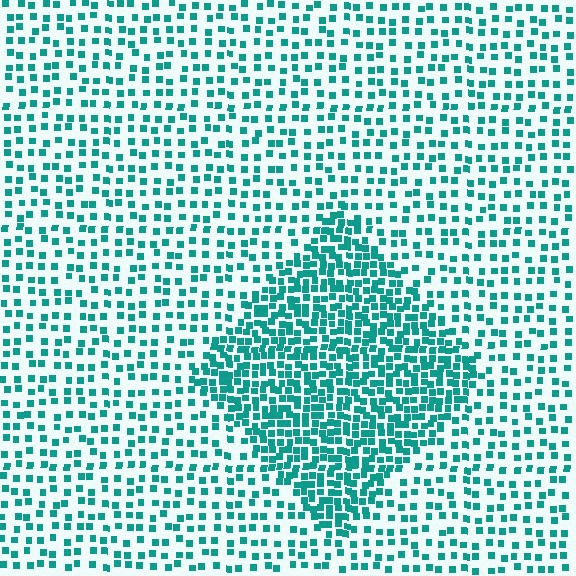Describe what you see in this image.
The image contains small teal elements arranged at two different densities. A diamond-shaped region is visible where the elements are more densely packed than the surrounding area.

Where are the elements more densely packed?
The elements are more densely packed inside the diamond boundary.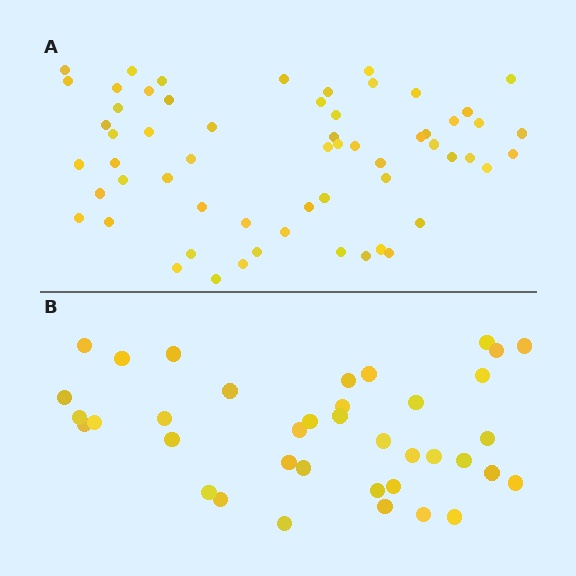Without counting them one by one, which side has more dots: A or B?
Region A (the top region) has more dots.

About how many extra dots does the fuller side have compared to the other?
Region A has approximately 20 more dots than region B.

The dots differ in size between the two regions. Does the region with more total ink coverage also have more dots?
No. Region B has more total ink coverage because its dots are larger, but region A actually contains more individual dots. Total area can be misleading — the number of items is what matters here.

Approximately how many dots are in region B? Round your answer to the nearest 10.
About 40 dots. (The exact count is 38, which rounds to 40.)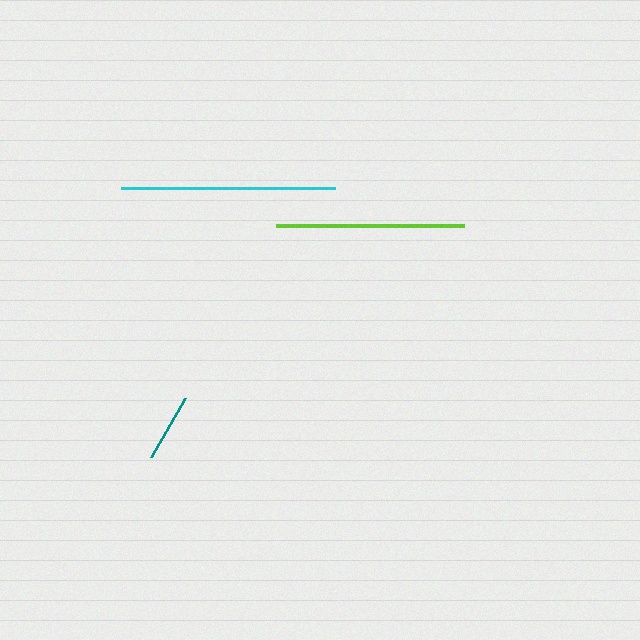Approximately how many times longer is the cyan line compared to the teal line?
The cyan line is approximately 3.2 times the length of the teal line.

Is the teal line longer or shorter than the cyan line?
The cyan line is longer than the teal line.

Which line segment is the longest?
The cyan line is the longest at approximately 215 pixels.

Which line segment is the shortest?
The teal line is the shortest at approximately 68 pixels.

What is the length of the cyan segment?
The cyan segment is approximately 215 pixels long.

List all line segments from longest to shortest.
From longest to shortest: cyan, lime, teal.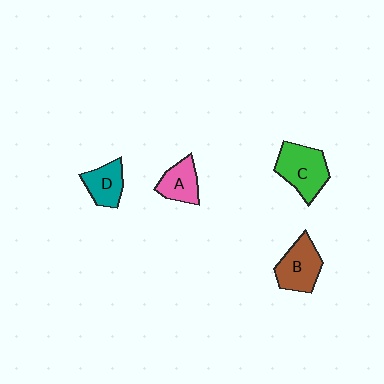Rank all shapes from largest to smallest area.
From largest to smallest: C (green), B (brown), D (teal), A (pink).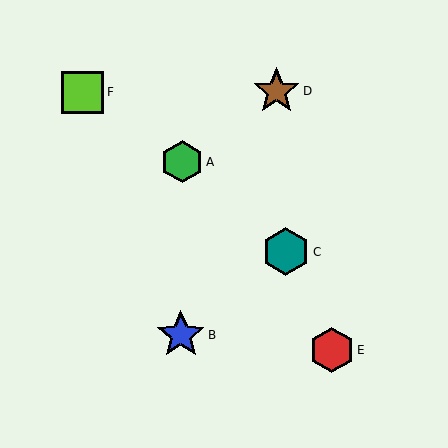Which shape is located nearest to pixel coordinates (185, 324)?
The blue star (labeled B) at (181, 335) is nearest to that location.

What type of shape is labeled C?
Shape C is a teal hexagon.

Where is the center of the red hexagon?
The center of the red hexagon is at (332, 350).